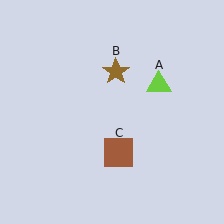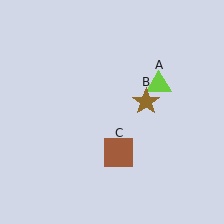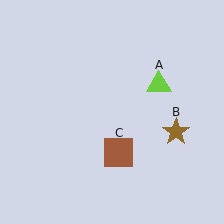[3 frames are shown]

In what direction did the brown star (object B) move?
The brown star (object B) moved down and to the right.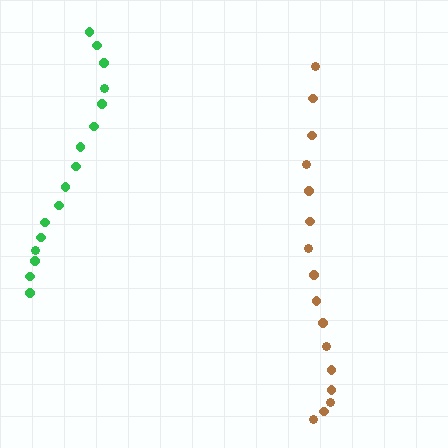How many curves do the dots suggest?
There are 2 distinct paths.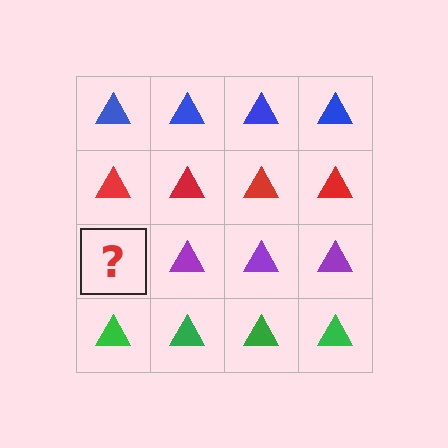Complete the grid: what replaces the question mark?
The question mark should be replaced with a purple triangle.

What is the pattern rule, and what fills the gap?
The rule is that each row has a consistent color. The gap should be filled with a purple triangle.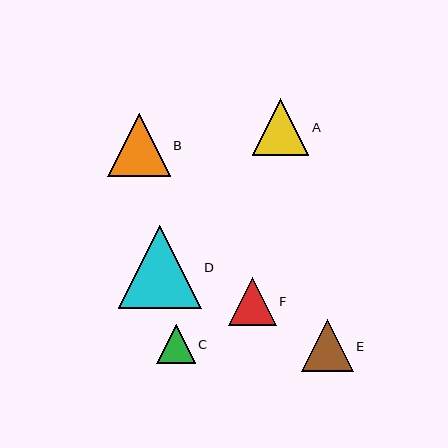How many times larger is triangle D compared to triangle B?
Triangle D is approximately 1.3 times the size of triangle B.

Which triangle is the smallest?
Triangle C is the smallest with a size of approximately 38 pixels.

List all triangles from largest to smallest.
From largest to smallest: D, B, A, E, F, C.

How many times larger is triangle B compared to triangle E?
Triangle B is approximately 1.2 times the size of triangle E.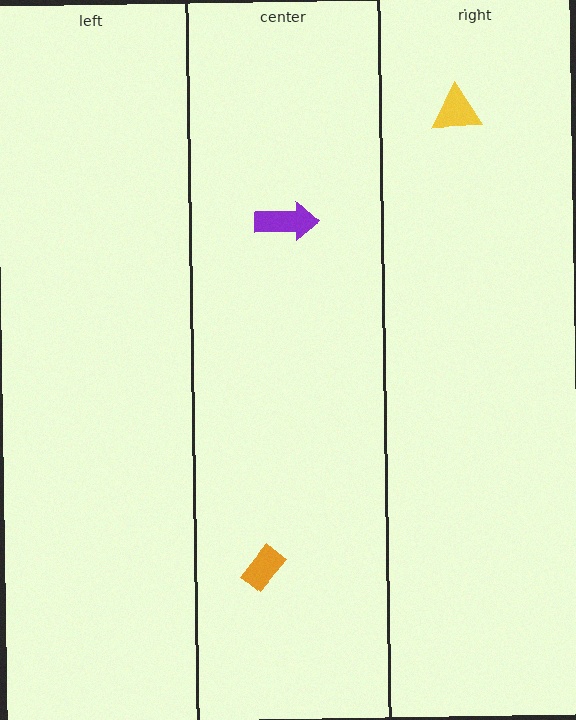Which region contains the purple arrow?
The center region.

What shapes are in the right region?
The yellow triangle.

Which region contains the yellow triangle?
The right region.